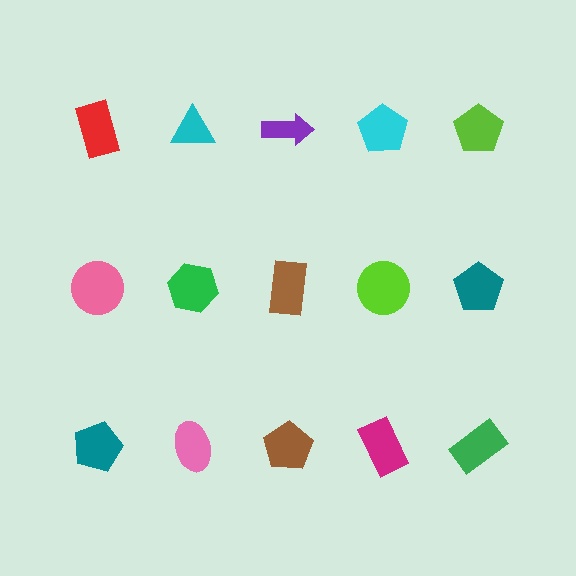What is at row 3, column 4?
A magenta rectangle.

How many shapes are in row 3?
5 shapes.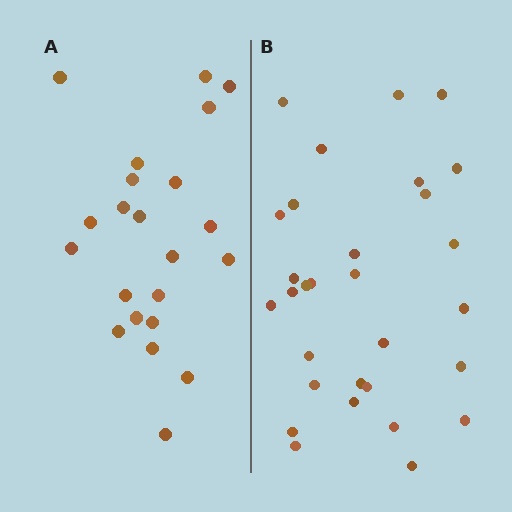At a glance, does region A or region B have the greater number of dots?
Region B (the right region) has more dots.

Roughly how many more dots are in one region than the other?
Region B has roughly 8 or so more dots than region A.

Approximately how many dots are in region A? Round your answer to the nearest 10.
About 20 dots. (The exact count is 22, which rounds to 20.)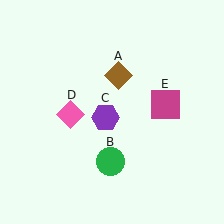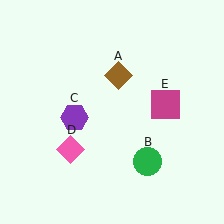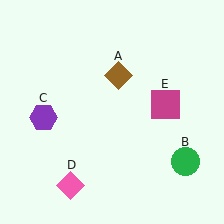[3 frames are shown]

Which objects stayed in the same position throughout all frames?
Brown diamond (object A) and magenta square (object E) remained stationary.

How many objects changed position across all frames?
3 objects changed position: green circle (object B), purple hexagon (object C), pink diamond (object D).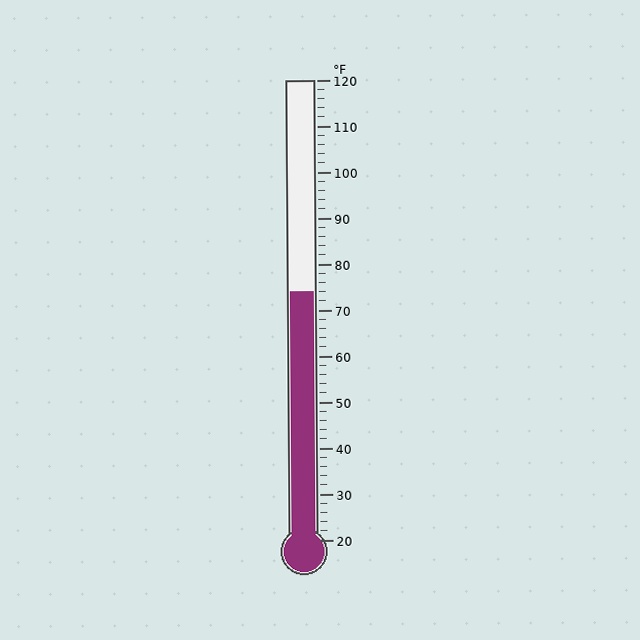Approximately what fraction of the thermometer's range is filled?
The thermometer is filled to approximately 55% of its range.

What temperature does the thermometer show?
The thermometer shows approximately 74°F.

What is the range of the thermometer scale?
The thermometer scale ranges from 20°F to 120°F.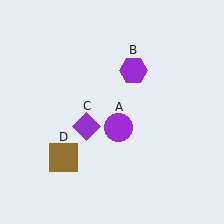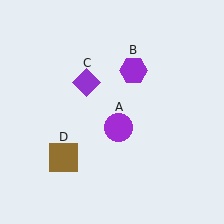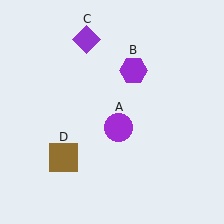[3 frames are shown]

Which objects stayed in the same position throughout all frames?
Purple circle (object A) and purple hexagon (object B) and brown square (object D) remained stationary.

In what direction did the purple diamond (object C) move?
The purple diamond (object C) moved up.